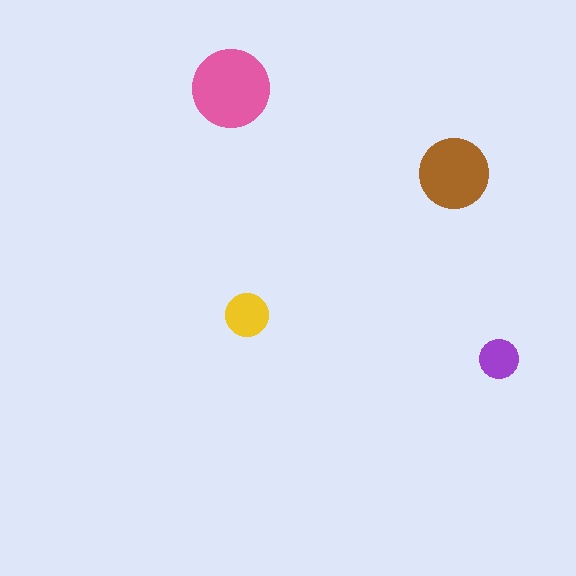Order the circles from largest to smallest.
the pink one, the brown one, the yellow one, the purple one.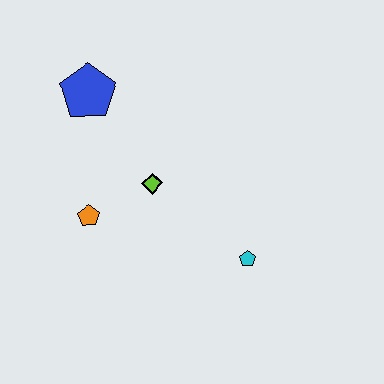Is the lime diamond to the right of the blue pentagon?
Yes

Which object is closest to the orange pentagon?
The lime diamond is closest to the orange pentagon.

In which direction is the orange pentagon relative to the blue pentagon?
The orange pentagon is below the blue pentagon.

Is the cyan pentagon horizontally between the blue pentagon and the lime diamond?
No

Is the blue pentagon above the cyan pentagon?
Yes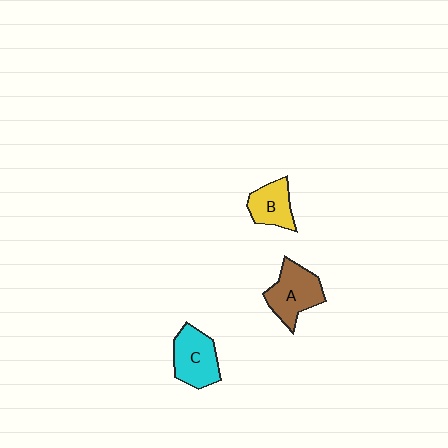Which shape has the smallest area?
Shape B (yellow).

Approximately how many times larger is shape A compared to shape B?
Approximately 1.4 times.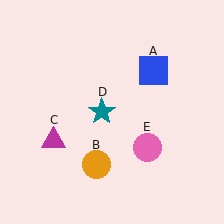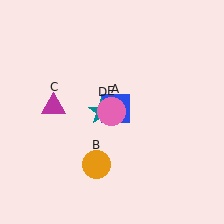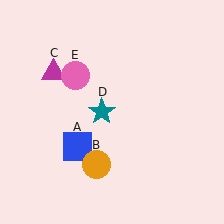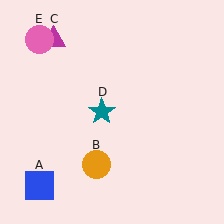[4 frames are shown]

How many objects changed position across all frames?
3 objects changed position: blue square (object A), magenta triangle (object C), pink circle (object E).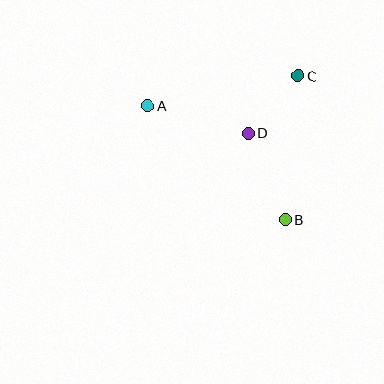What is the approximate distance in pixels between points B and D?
The distance between B and D is approximately 95 pixels.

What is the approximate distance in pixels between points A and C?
The distance between A and C is approximately 153 pixels.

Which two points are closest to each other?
Points C and D are closest to each other.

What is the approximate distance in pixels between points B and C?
The distance between B and C is approximately 145 pixels.